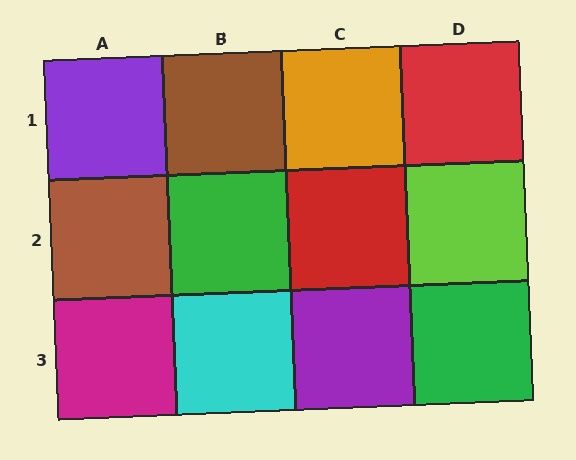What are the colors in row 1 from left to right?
Purple, brown, orange, red.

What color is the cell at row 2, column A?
Brown.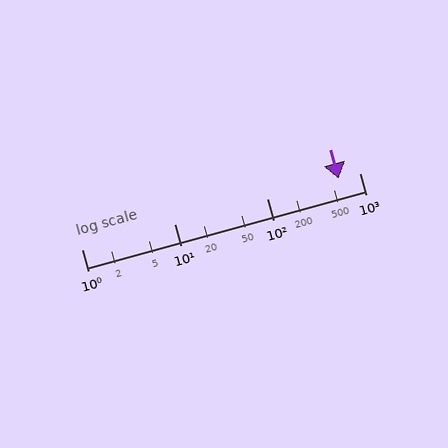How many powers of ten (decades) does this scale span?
The scale spans 3 decades, from 1 to 1000.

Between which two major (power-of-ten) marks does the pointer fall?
The pointer is between 100 and 1000.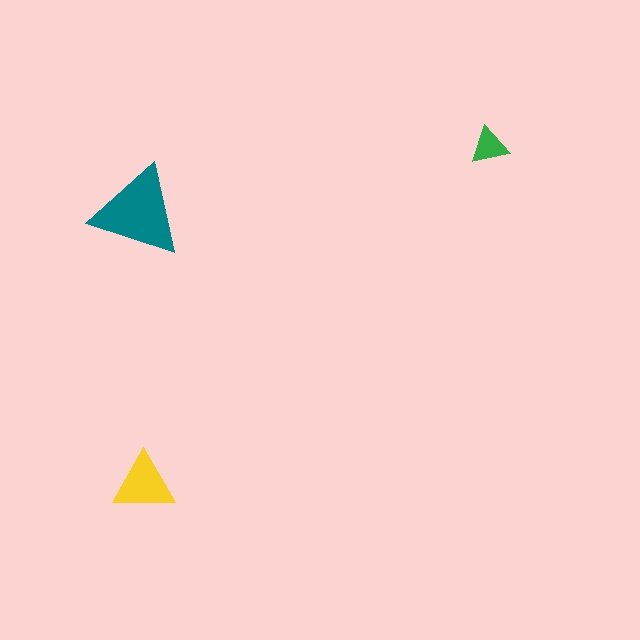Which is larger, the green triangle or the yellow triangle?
The yellow one.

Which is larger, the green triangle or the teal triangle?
The teal one.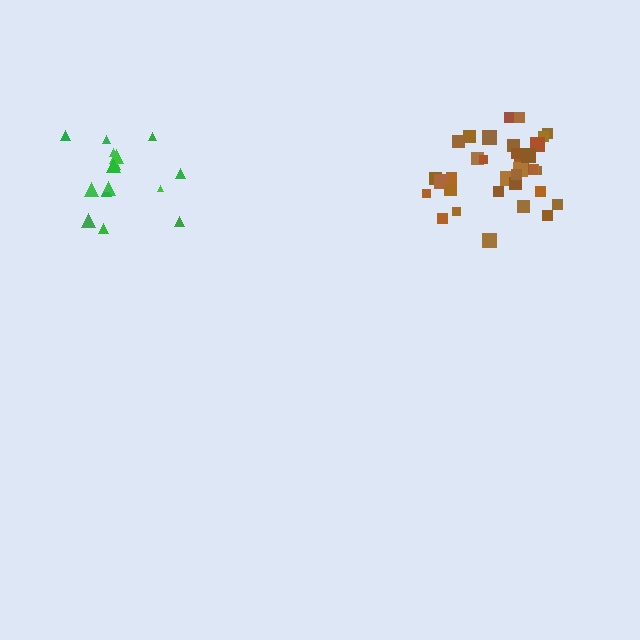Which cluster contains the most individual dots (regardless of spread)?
Brown (35).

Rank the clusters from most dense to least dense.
brown, green.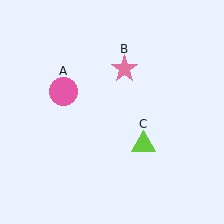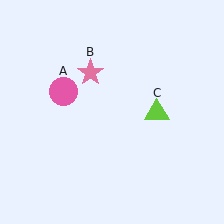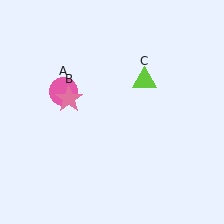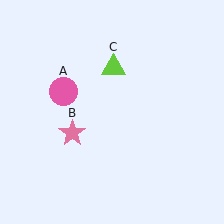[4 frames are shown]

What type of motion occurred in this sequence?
The pink star (object B), lime triangle (object C) rotated counterclockwise around the center of the scene.